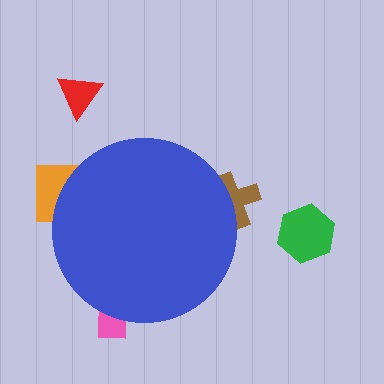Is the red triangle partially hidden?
No, the red triangle is fully visible.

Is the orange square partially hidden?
Yes, the orange square is partially hidden behind the blue circle.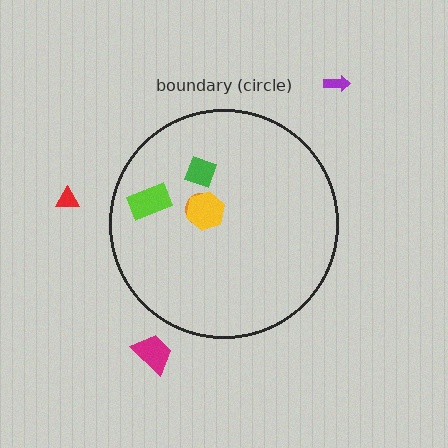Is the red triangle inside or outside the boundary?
Outside.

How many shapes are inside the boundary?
4 inside, 3 outside.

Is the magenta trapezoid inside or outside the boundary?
Outside.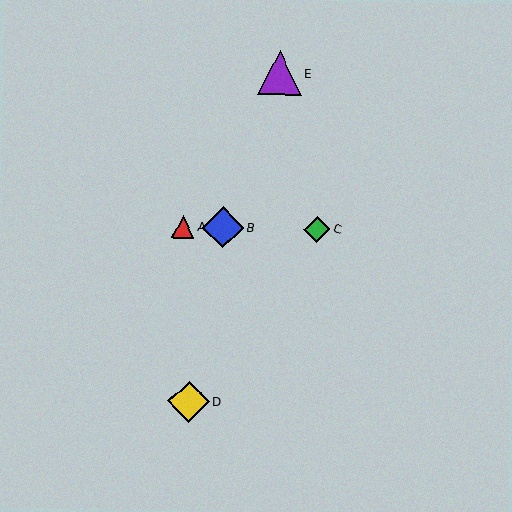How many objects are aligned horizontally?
3 objects (A, B, C) are aligned horizontally.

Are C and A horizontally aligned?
Yes, both are at y≈229.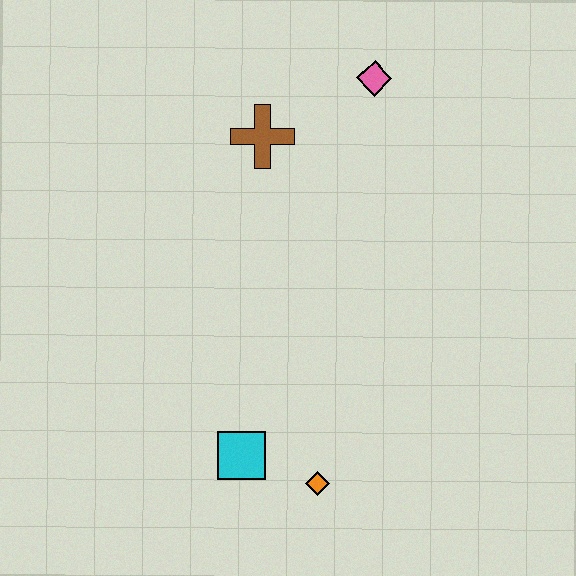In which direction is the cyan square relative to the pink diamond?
The cyan square is below the pink diamond.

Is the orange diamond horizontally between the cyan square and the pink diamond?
Yes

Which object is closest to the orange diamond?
The cyan square is closest to the orange diamond.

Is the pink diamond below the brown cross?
No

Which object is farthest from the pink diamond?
The orange diamond is farthest from the pink diamond.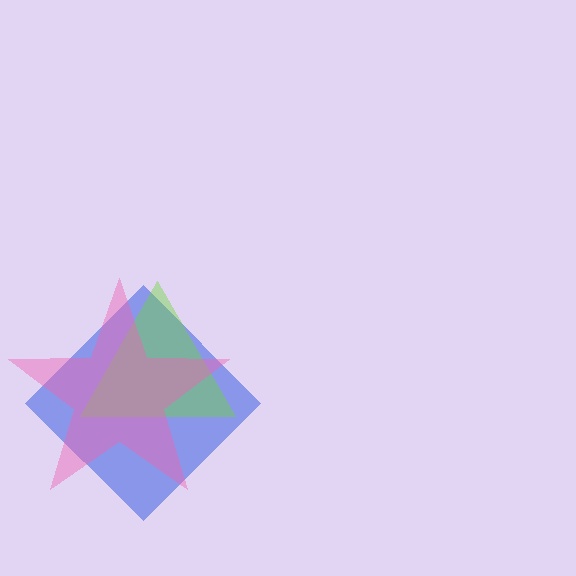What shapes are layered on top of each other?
The layered shapes are: a blue diamond, a lime triangle, a pink star.